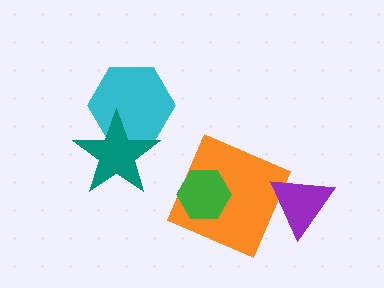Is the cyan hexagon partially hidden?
Yes, it is partially covered by another shape.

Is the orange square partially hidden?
Yes, it is partially covered by another shape.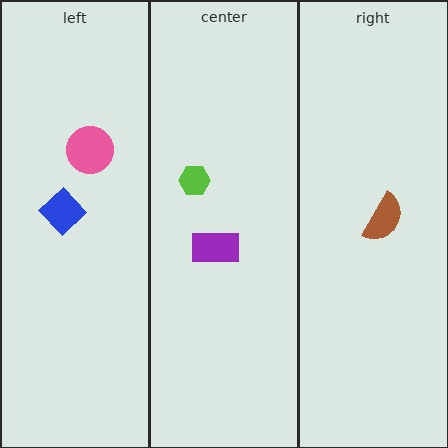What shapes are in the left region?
The pink circle, the blue diamond.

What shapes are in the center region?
The lime hexagon, the purple rectangle.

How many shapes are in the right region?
1.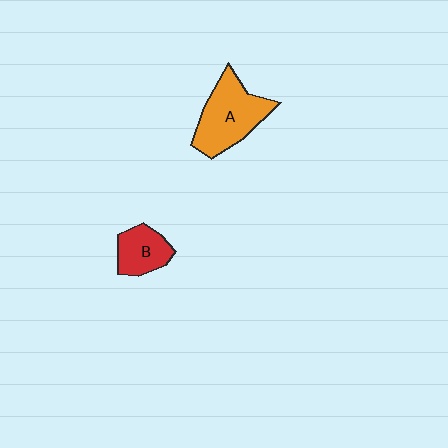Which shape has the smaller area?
Shape B (red).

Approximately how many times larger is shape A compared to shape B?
Approximately 1.8 times.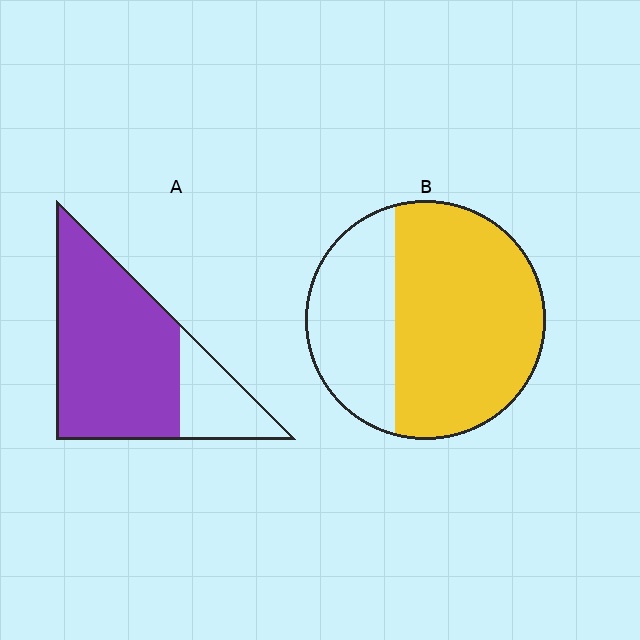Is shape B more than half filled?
Yes.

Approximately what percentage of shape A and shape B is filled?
A is approximately 75% and B is approximately 65%.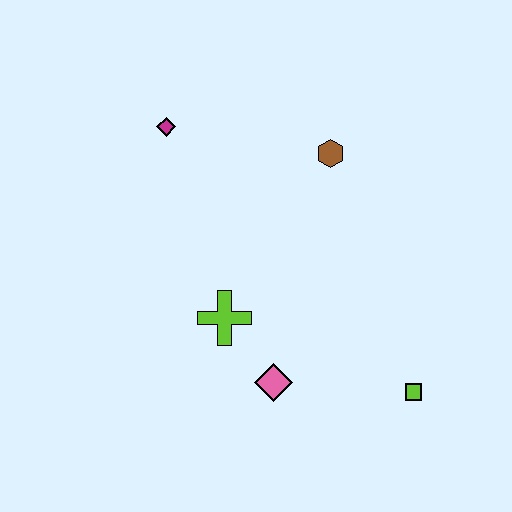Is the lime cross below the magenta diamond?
Yes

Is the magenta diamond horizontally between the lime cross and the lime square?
No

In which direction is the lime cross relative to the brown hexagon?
The lime cross is below the brown hexagon.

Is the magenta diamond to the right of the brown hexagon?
No